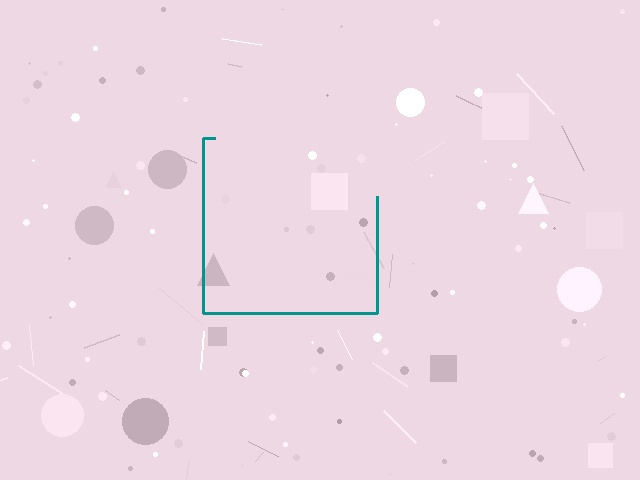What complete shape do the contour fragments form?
The contour fragments form a square.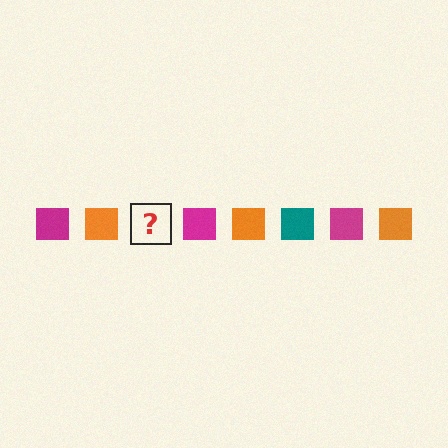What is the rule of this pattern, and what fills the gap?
The rule is that the pattern cycles through magenta, orange, teal squares. The gap should be filled with a teal square.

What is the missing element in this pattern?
The missing element is a teal square.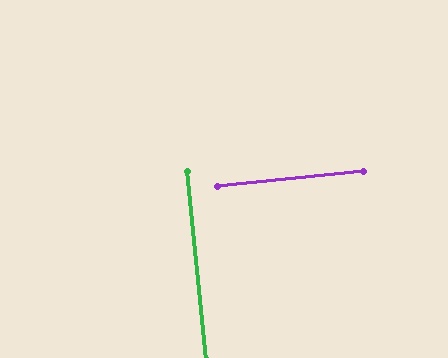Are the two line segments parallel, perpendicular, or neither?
Perpendicular — they meet at approximately 90°.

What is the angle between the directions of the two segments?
Approximately 90 degrees.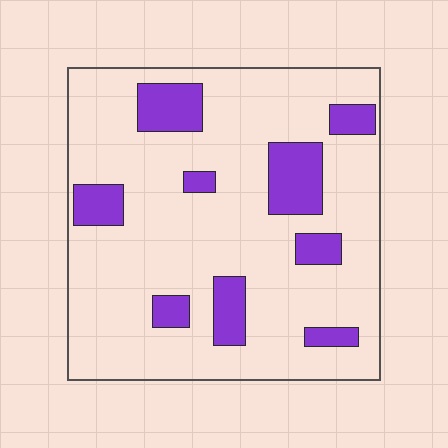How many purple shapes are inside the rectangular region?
9.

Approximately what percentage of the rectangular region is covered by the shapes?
Approximately 20%.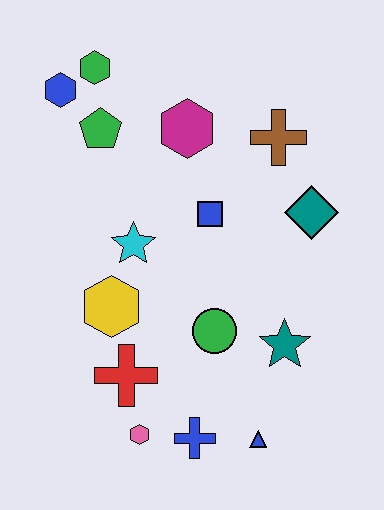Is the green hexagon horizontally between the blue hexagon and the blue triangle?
Yes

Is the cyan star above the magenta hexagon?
No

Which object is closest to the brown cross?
The teal diamond is closest to the brown cross.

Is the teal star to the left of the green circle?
No